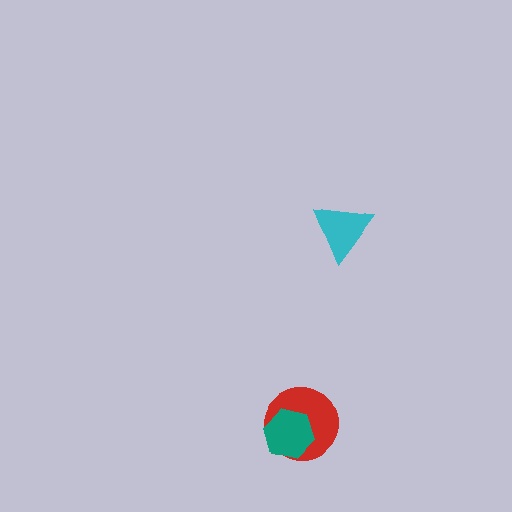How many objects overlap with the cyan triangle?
0 objects overlap with the cyan triangle.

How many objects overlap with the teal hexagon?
1 object overlaps with the teal hexagon.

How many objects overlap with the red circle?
1 object overlaps with the red circle.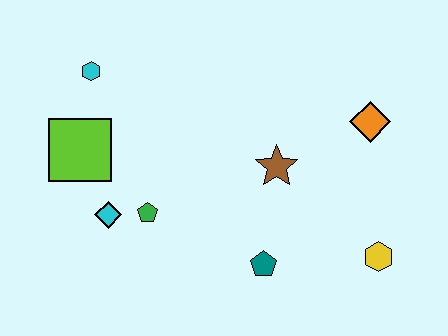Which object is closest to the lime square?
The cyan diamond is closest to the lime square.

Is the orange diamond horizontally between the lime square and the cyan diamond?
No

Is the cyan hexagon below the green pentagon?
No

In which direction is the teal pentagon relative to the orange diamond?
The teal pentagon is below the orange diamond.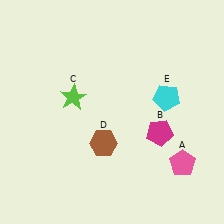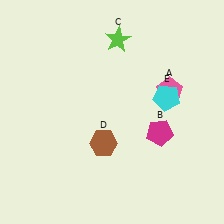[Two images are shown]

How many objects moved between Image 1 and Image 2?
2 objects moved between the two images.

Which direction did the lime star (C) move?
The lime star (C) moved up.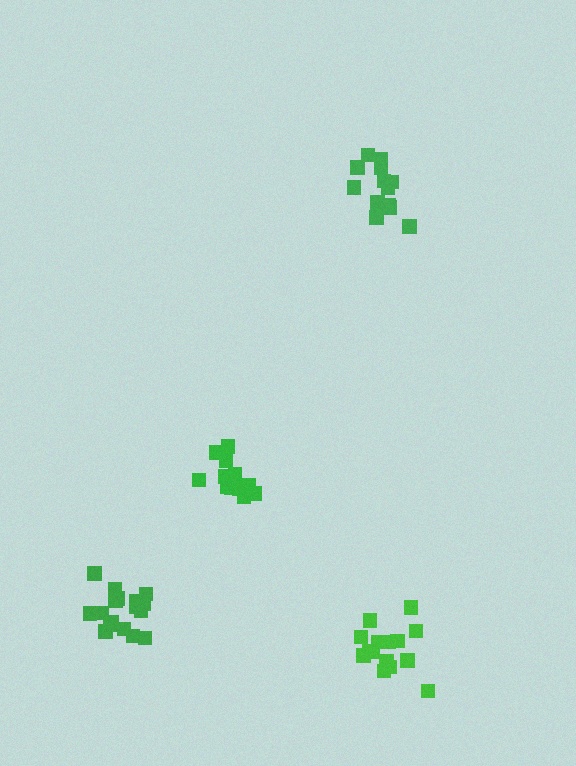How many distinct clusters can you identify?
There are 4 distinct clusters.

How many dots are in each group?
Group 1: 13 dots, Group 2: 17 dots, Group 3: 17 dots, Group 4: 16 dots (63 total).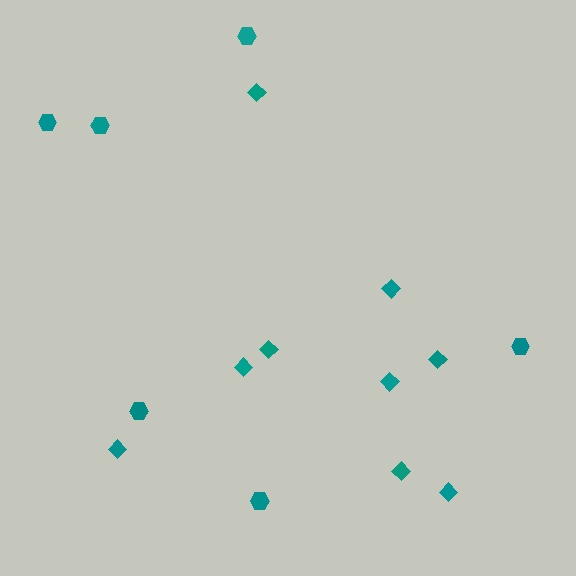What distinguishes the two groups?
There are 2 groups: one group of diamonds (9) and one group of hexagons (6).